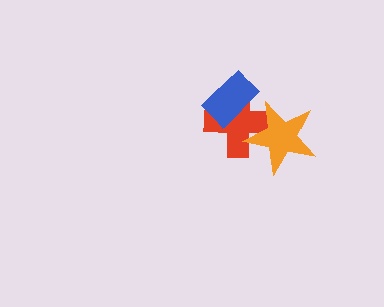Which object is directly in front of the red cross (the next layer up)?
The blue rectangle is directly in front of the red cross.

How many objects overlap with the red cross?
2 objects overlap with the red cross.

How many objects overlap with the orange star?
1 object overlaps with the orange star.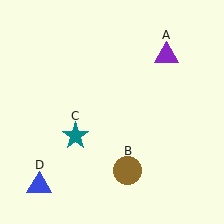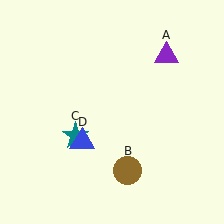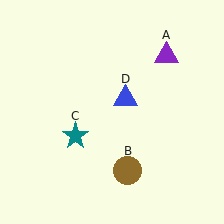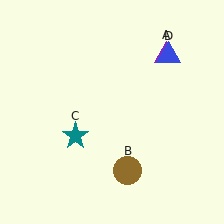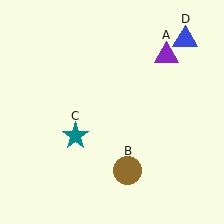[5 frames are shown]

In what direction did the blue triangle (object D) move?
The blue triangle (object D) moved up and to the right.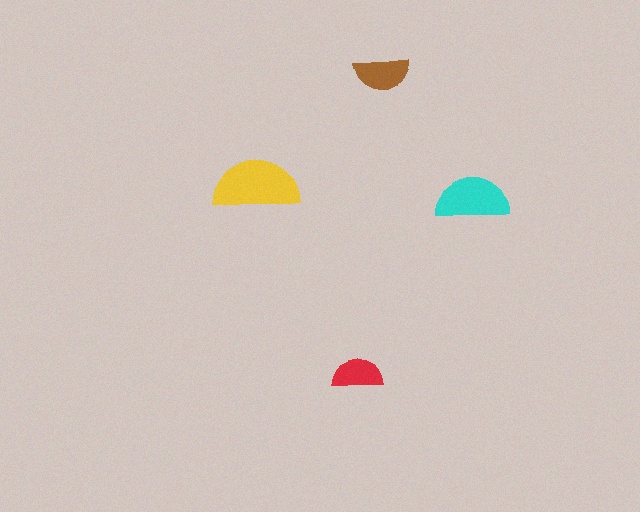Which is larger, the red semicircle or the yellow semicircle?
The yellow one.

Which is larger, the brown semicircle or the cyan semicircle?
The cyan one.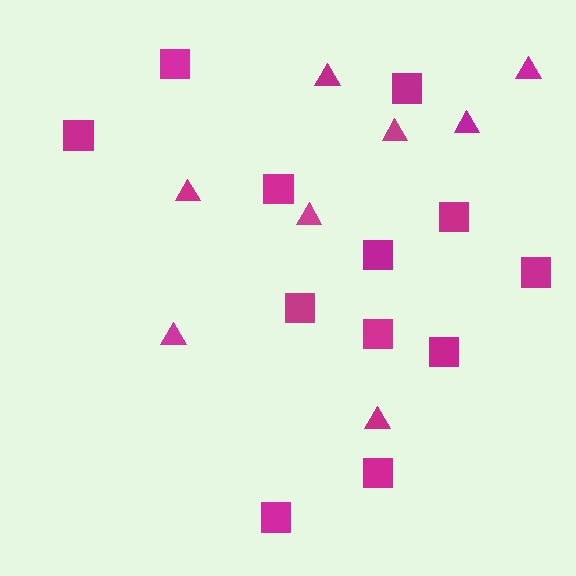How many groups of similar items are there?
There are 2 groups: one group of triangles (8) and one group of squares (12).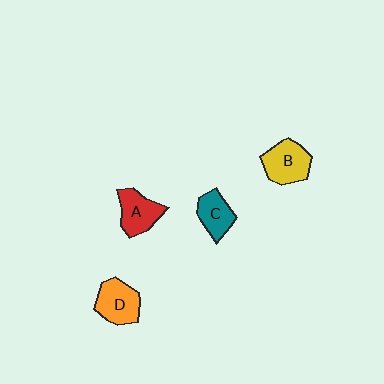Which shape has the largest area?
Shape B (yellow).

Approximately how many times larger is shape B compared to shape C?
Approximately 1.3 times.